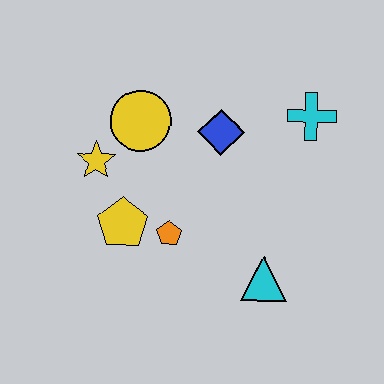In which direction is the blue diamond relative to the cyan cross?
The blue diamond is to the left of the cyan cross.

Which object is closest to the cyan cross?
The blue diamond is closest to the cyan cross.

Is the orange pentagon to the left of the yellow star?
No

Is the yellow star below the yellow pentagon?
No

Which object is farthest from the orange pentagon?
The cyan cross is farthest from the orange pentagon.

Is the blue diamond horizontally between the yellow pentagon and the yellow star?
No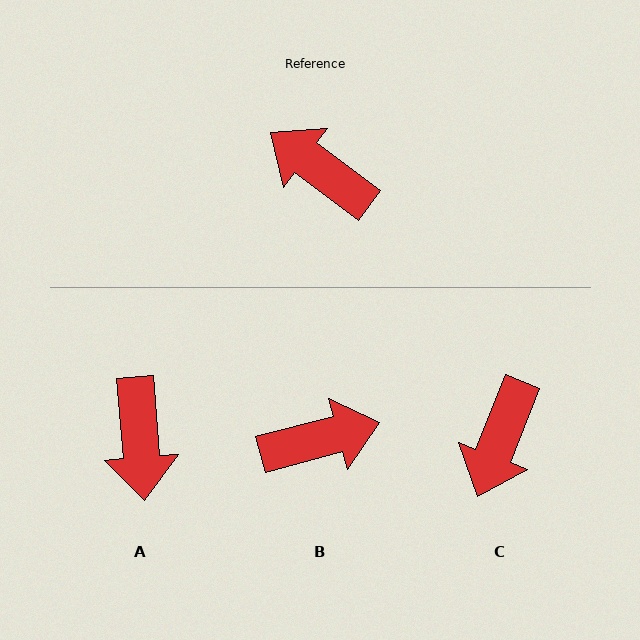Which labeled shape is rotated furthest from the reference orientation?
A, about 131 degrees away.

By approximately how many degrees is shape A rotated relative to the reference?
Approximately 131 degrees counter-clockwise.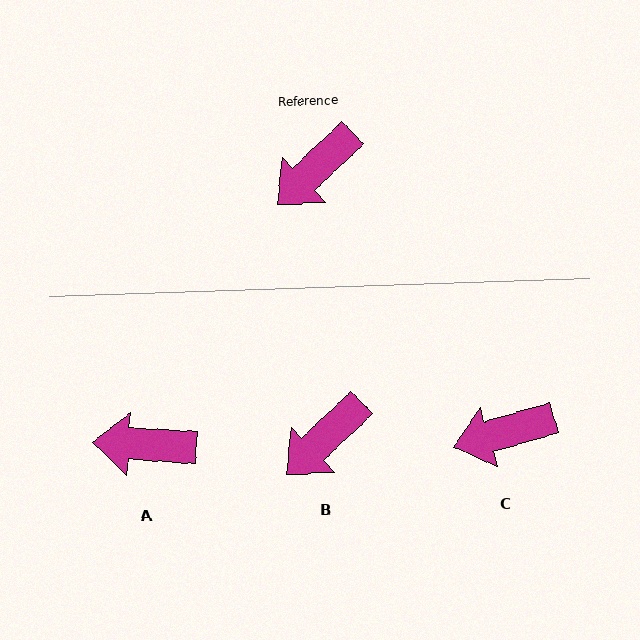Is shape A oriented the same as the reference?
No, it is off by about 47 degrees.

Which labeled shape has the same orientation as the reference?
B.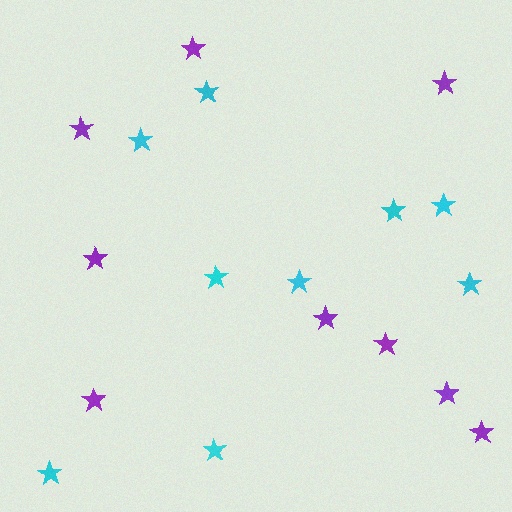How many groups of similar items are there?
There are 2 groups: one group of purple stars (9) and one group of cyan stars (9).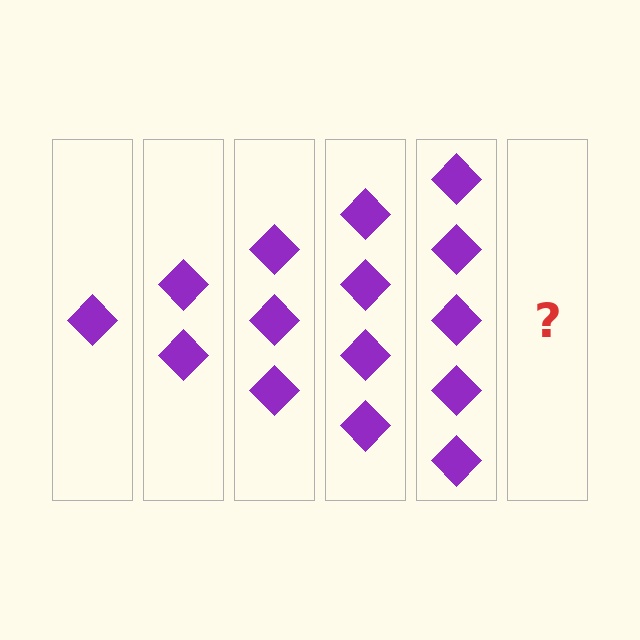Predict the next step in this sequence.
The next step is 6 diamonds.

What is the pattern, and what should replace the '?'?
The pattern is that each step adds one more diamond. The '?' should be 6 diamonds.